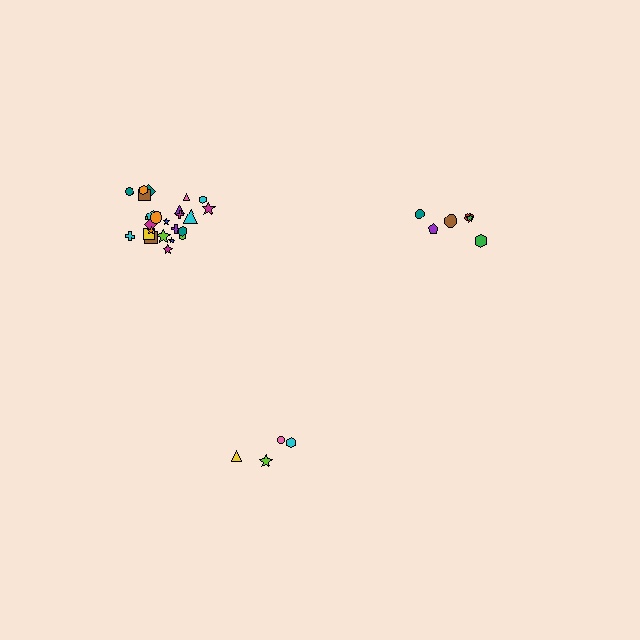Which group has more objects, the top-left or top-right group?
The top-left group.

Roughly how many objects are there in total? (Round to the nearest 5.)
Roughly 35 objects in total.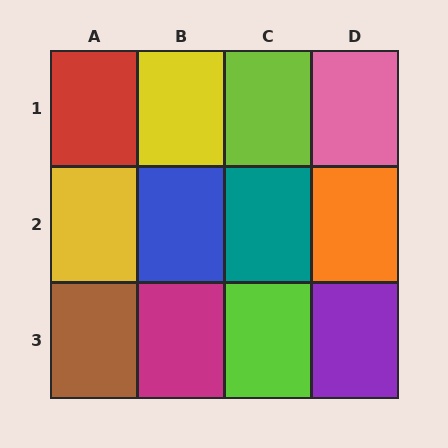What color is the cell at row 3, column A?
Brown.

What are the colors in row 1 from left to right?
Red, yellow, lime, pink.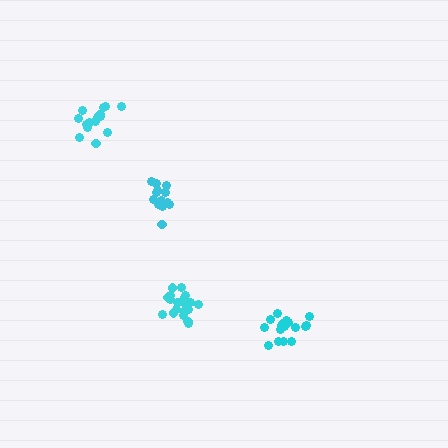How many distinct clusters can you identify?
There are 4 distinct clusters.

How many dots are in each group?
Group 1: 15 dots, Group 2: 17 dots, Group 3: 20 dots, Group 4: 15 dots (67 total).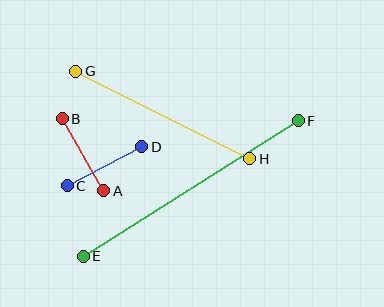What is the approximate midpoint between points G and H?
The midpoint is at approximately (163, 115) pixels.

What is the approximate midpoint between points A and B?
The midpoint is at approximately (83, 155) pixels.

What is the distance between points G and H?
The distance is approximately 195 pixels.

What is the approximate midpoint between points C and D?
The midpoint is at approximately (105, 166) pixels.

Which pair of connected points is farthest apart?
Points E and F are farthest apart.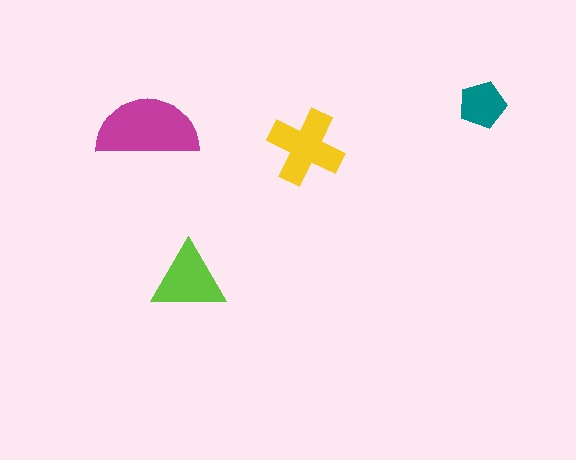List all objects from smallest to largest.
The teal pentagon, the lime triangle, the yellow cross, the magenta semicircle.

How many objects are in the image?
There are 4 objects in the image.